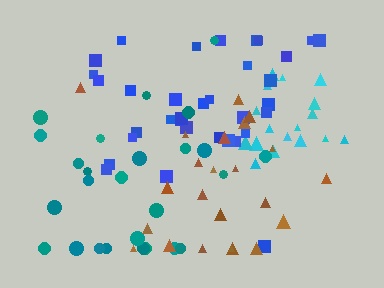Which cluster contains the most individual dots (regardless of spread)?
Blue (34).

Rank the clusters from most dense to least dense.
cyan, blue, brown, teal.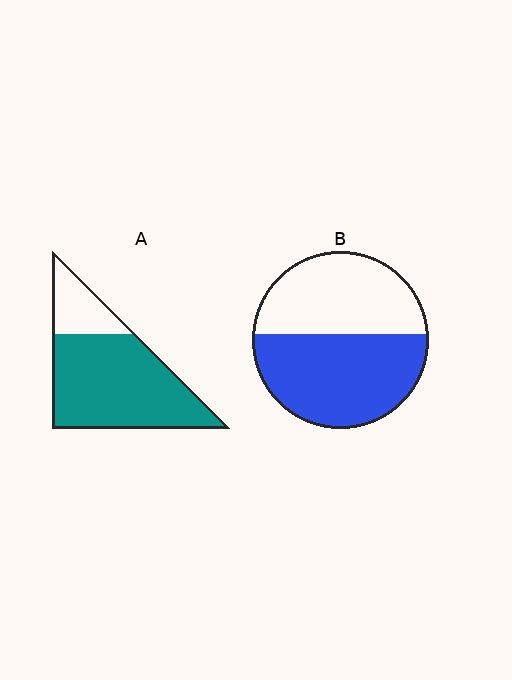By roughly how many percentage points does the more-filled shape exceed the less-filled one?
By roughly 25 percentage points (A over B).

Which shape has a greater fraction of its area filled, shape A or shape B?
Shape A.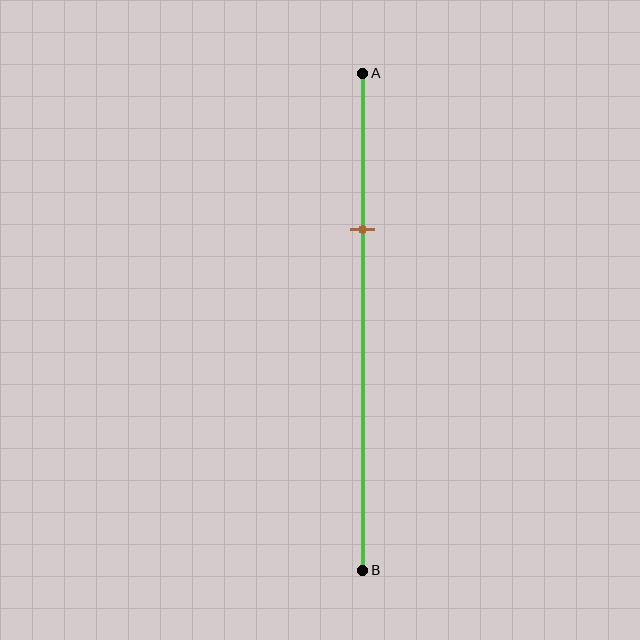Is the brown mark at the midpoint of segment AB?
No, the mark is at about 30% from A, not at the 50% midpoint.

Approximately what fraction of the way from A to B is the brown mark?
The brown mark is approximately 30% of the way from A to B.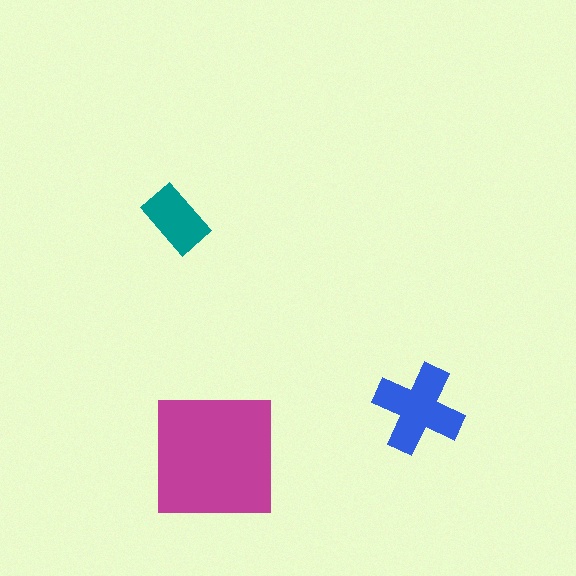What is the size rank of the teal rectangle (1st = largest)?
3rd.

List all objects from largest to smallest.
The magenta square, the blue cross, the teal rectangle.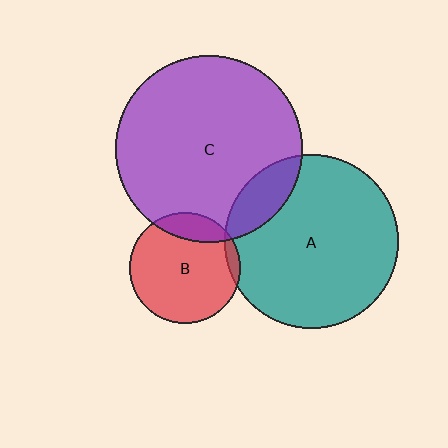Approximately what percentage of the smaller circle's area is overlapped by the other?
Approximately 5%.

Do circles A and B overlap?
Yes.